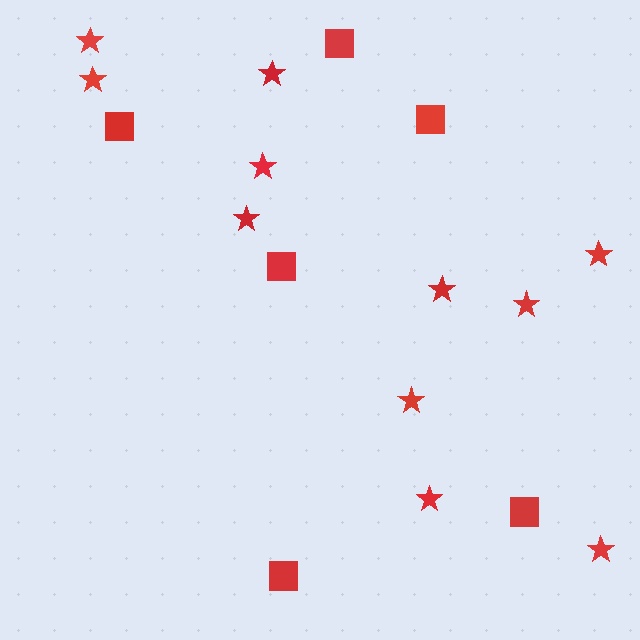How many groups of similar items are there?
There are 2 groups: one group of stars (11) and one group of squares (6).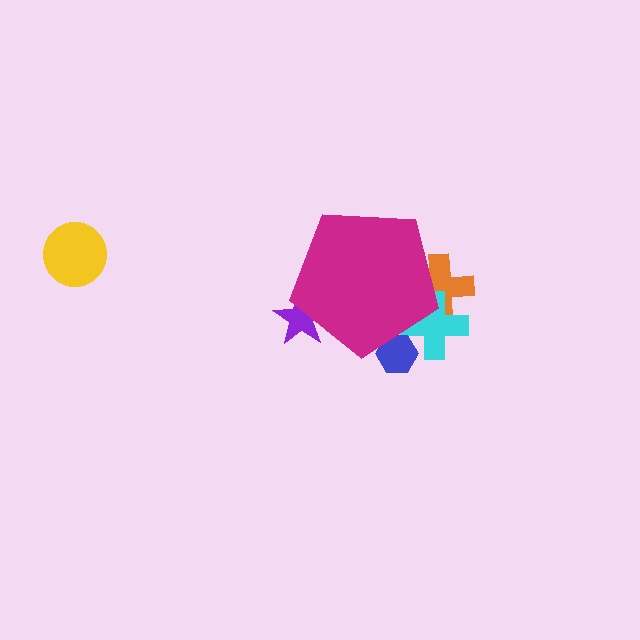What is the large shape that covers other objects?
A magenta pentagon.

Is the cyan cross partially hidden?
Yes, the cyan cross is partially hidden behind the magenta pentagon.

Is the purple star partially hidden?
Yes, the purple star is partially hidden behind the magenta pentagon.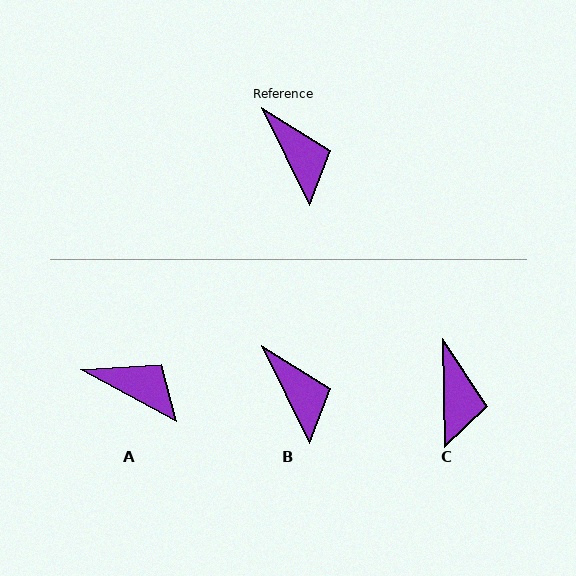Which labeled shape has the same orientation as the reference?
B.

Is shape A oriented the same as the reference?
No, it is off by about 36 degrees.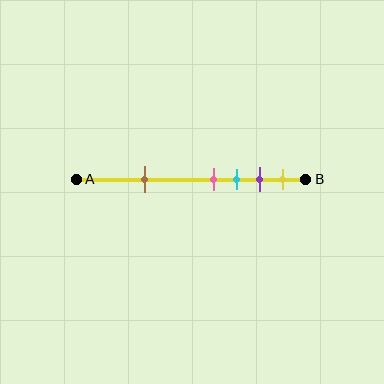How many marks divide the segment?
There are 5 marks dividing the segment.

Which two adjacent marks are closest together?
The pink and cyan marks are the closest adjacent pair.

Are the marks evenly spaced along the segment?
No, the marks are not evenly spaced.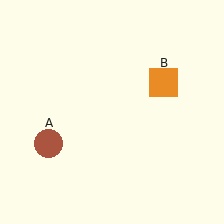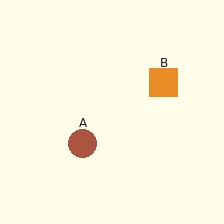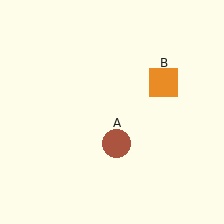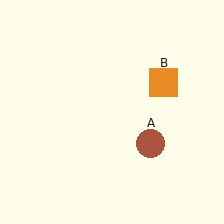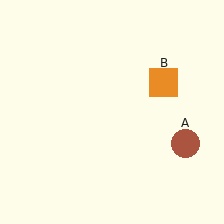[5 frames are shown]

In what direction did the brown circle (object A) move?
The brown circle (object A) moved right.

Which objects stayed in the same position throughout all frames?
Orange square (object B) remained stationary.